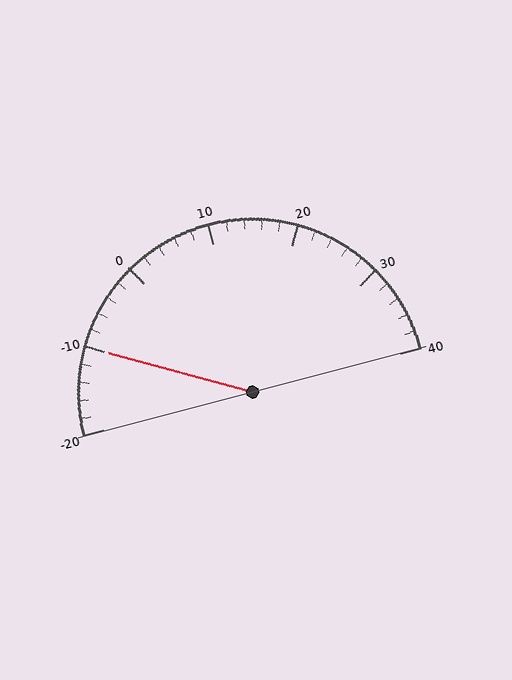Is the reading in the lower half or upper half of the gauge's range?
The reading is in the lower half of the range (-20 to 40).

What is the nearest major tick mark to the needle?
The nearest major tick mark is -10.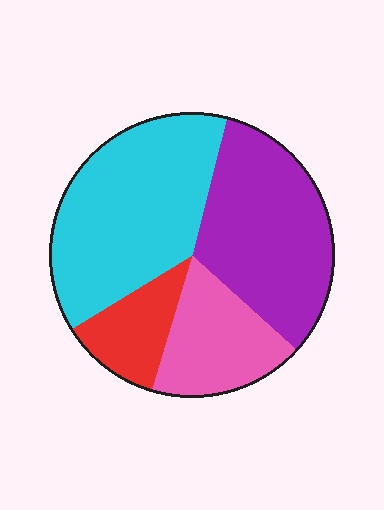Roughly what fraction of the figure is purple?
Purple covers around 35% of the figure.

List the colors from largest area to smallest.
From largest to smallest: cyan, purple, pink, red.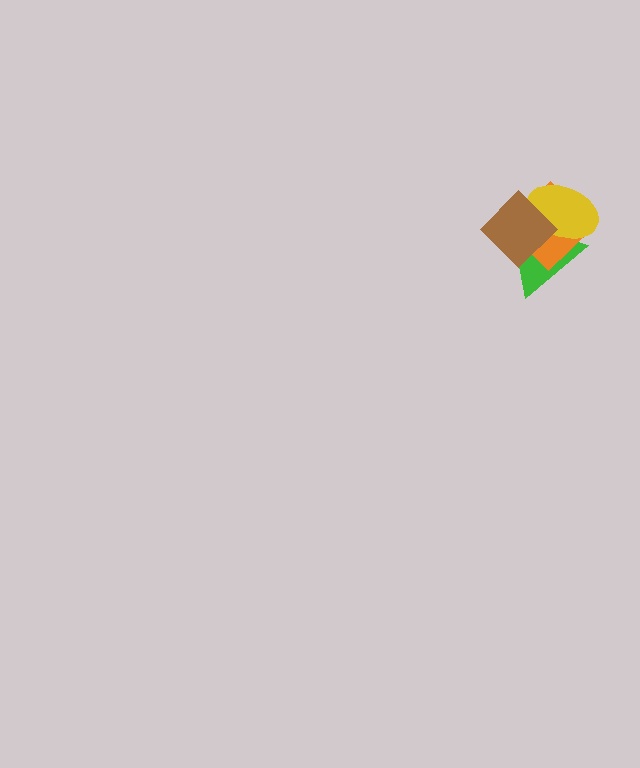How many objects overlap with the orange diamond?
3 objects overlap with the orange diamond.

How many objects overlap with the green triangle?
3 objects overlap with the green triangle.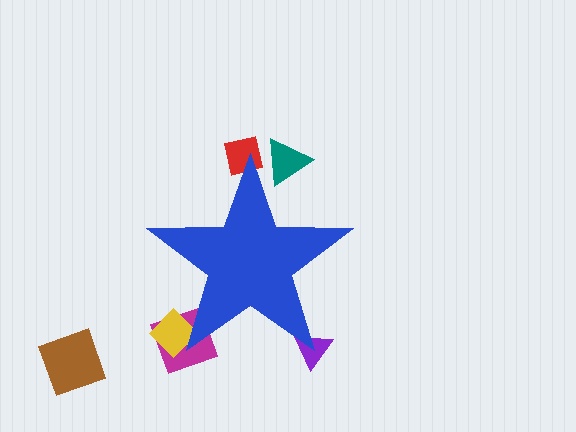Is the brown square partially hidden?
No, the brown square is fully visible.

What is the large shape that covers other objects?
A blue star.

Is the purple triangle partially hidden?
Yes, the purple triangle is partially hidden behind the blue star.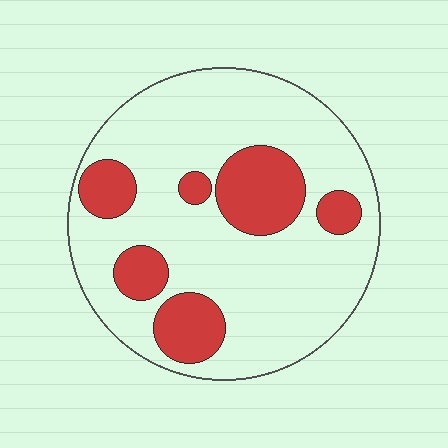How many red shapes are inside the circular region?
6.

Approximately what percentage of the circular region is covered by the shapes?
Approximately 25%.